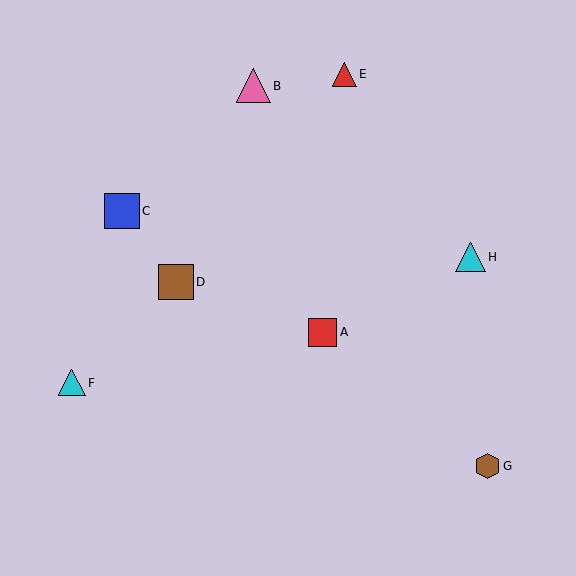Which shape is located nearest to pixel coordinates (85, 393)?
The cyan triangle (labeled F) at (72, 383) is nearest to that location.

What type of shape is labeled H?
Shape H is a cyan triangle.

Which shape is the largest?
The blue square (labeled C) is the largest.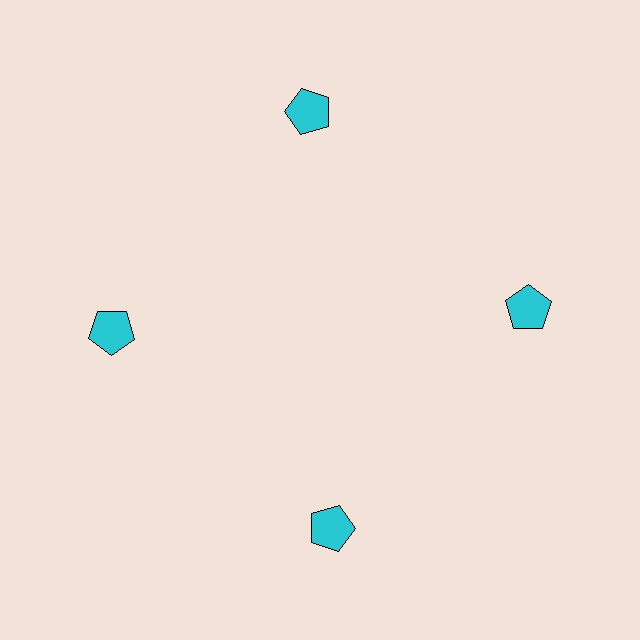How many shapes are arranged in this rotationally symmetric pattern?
There are 4 shapes, arranged in 4 groups of 1.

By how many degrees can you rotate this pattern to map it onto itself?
The pattern maps onto itself every 90 degrees of rotation.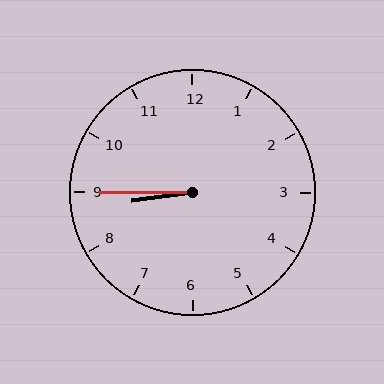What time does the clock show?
8:45.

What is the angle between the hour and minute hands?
Approximately 8 degrees.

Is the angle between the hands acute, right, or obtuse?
It is acute.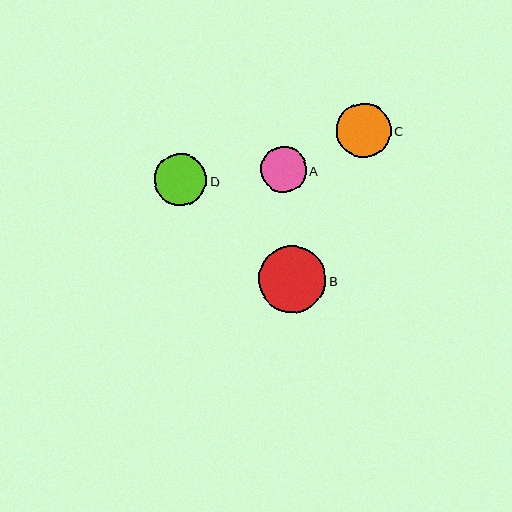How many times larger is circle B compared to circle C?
Circle B is approximately 1.2 times the size of circle C.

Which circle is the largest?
Circle B is the largest with a size of approximately 67 pixels.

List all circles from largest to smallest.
From largest to smallest: B, C, D, A.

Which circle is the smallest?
Circle A is the smallest with a size of approximately 46 pixels.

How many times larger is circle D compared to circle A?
Circle D is approximately 1.1 times the size of circle A.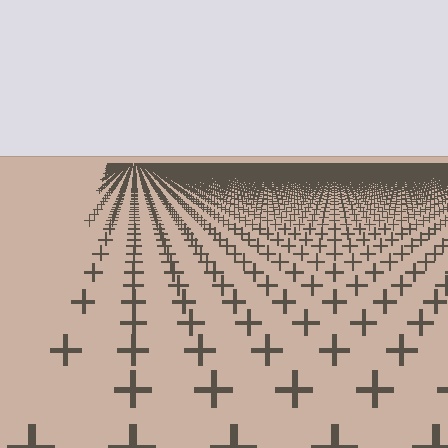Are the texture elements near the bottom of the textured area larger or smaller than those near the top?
Larger. Near the bottom, elements are closer to the viewer and appear at a bigger on-screen size.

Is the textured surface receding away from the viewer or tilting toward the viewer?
The surface is receding away from the viewer. Texture elements get smaller and denser toward the top.